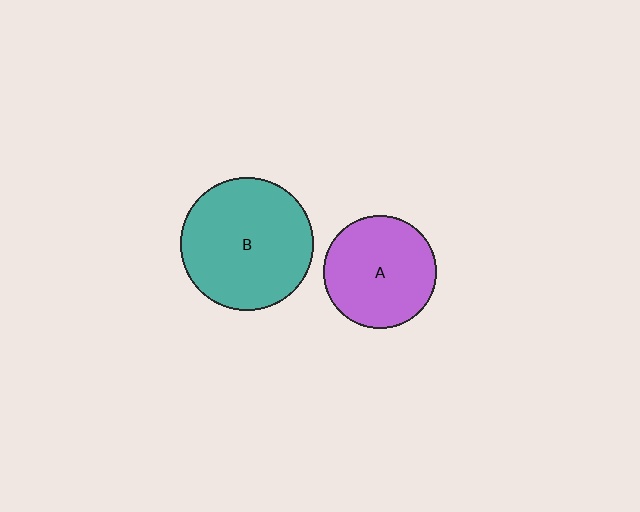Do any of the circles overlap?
No, none of the circles overlap.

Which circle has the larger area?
Circle B (teal).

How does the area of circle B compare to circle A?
Approximately 1.4 times.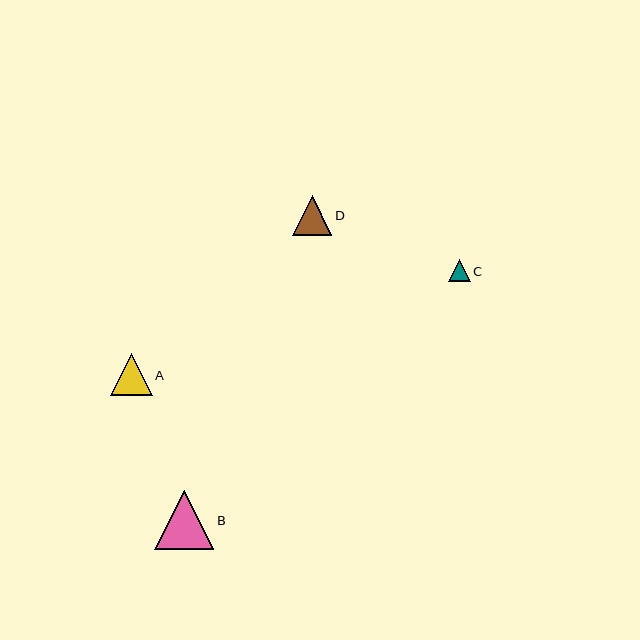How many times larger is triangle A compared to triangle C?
Triangle A is approximately 1.9 times the size of triangle C.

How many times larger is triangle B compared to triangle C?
Triangle B is approximately 2.7 times the size of triangle C.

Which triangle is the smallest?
Triangle C is the smallest with a size of approximately 22 pixels.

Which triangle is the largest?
Triangle B is the largest with a size of approximately 59 pixels.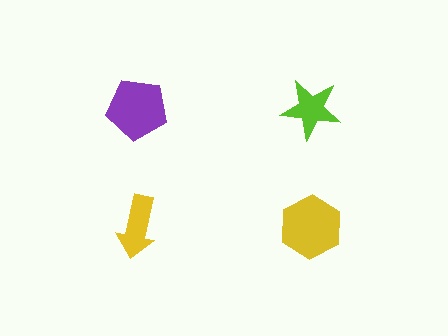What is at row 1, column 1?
A purple pentagon.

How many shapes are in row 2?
2 shapes.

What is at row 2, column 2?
A yellow hexagon.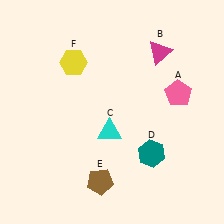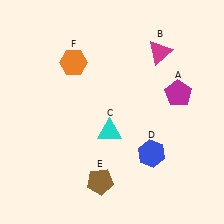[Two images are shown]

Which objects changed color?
A changed from pink to magenta. D changed from teal to blue. F changed from yellow to orange.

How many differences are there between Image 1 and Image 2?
There are 3 differences between the two images.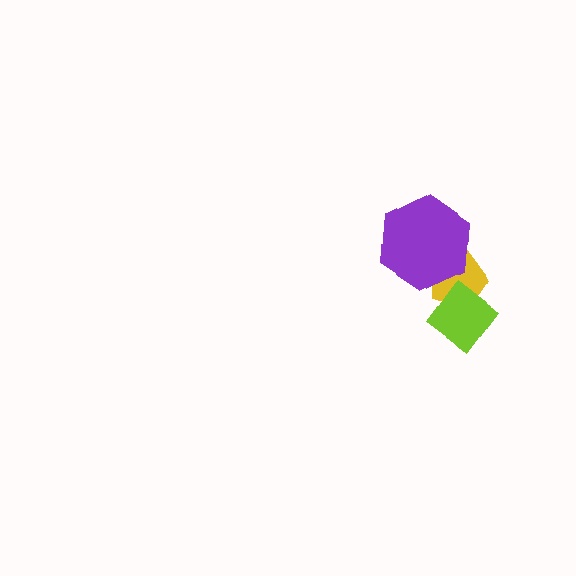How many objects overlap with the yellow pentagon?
2 objects overlap with the yellow pentagon.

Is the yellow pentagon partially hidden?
Yes, it is partially covered by another shape.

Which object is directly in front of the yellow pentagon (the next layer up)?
The purple hexagon is directly in front of the yellow pentagon.